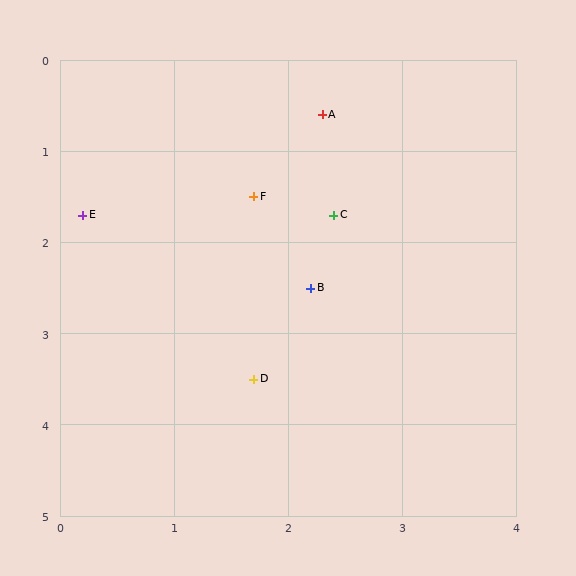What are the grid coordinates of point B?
Point B is at approximately (2.2, 2.5).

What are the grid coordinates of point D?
Point D is at approximately (1.7, 3.5).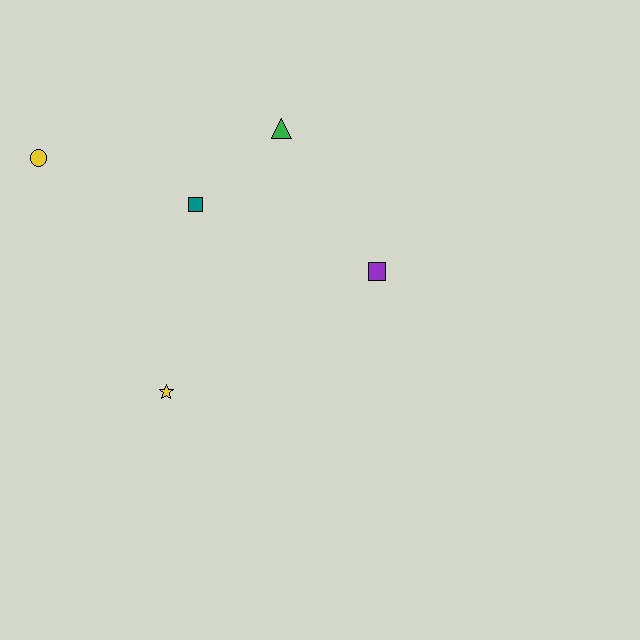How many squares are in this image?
There are 2 squares.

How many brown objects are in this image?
There are no brown objects.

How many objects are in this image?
There are 5 objects.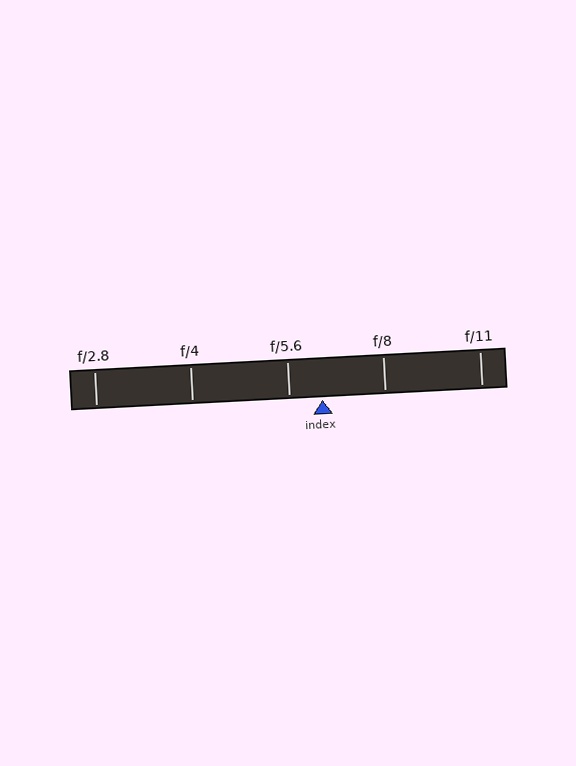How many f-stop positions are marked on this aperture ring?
There are 5 f-stop positions marked.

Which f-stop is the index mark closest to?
The index mark is closest to f/5.6.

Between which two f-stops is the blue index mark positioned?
The index mark is between f/5.6 and f/8.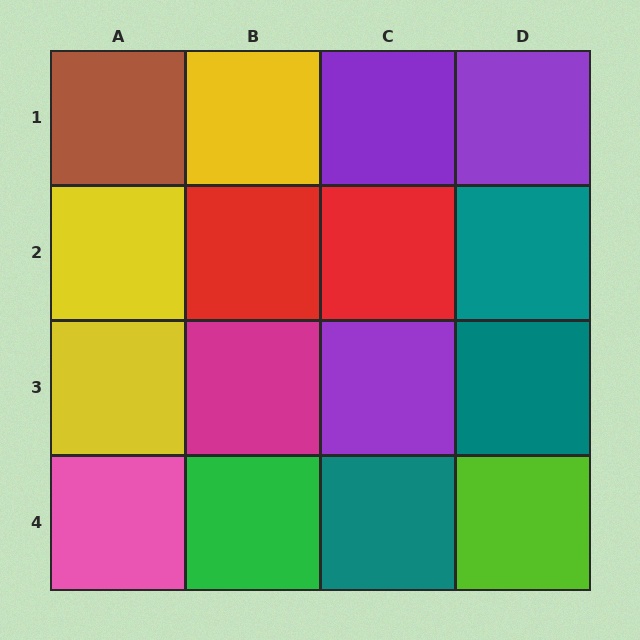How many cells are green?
1 cell is green.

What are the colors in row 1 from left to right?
Brown, yellow, purple, purple.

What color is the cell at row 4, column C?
Teal.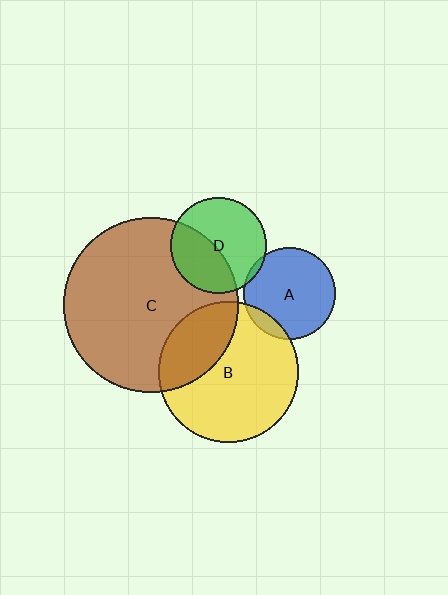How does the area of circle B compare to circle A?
Approximately 2.3 times.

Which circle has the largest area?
Circle C (brown).